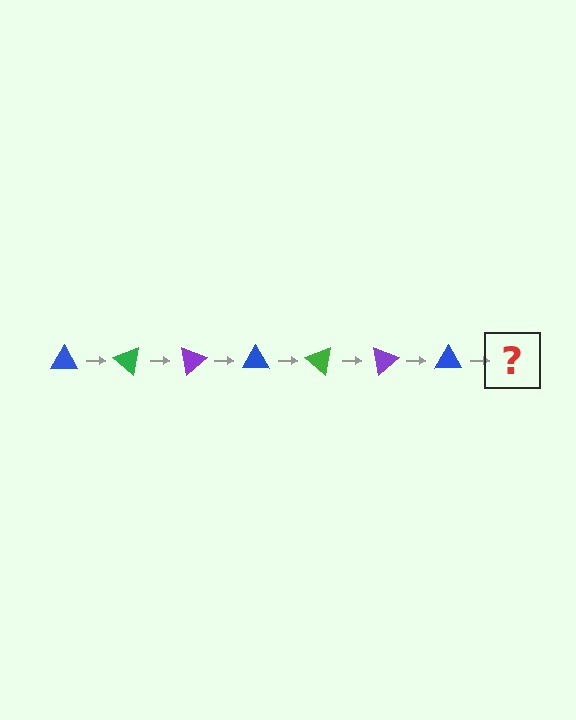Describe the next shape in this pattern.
It should be a green triangle, rotated 280 degrees from the start.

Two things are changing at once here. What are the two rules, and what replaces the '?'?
The two rules are that it rotates 40 degrees each step and the color cycles through blue, green, and purple. The '?' should be a green triangle, rotated 280 degrees from the start.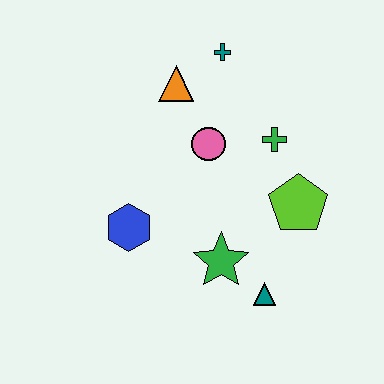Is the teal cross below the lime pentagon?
No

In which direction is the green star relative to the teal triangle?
The green star is to the left of the teal triangle.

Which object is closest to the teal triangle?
The green star is closest to the teal triangle.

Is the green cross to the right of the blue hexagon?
Yes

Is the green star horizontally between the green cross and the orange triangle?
Yes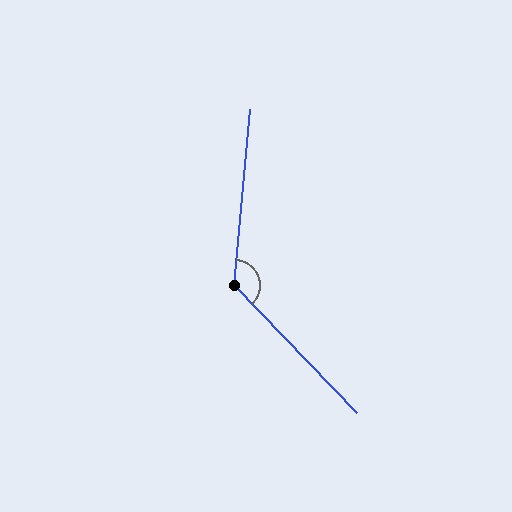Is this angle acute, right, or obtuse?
It is obtuse.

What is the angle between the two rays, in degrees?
Approximately 131 degrees.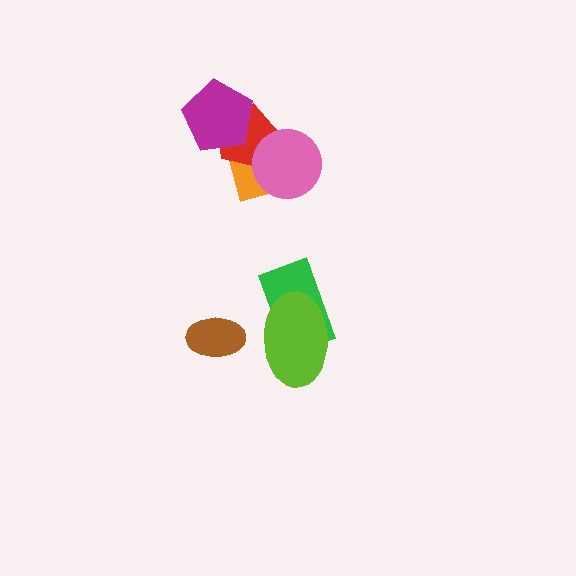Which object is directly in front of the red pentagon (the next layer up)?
The pink circle is directly in front of the red pentagon.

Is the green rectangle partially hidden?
Yes, it is partially covered by another shape.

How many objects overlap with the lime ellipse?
1 object overlaps with the lime ellipse.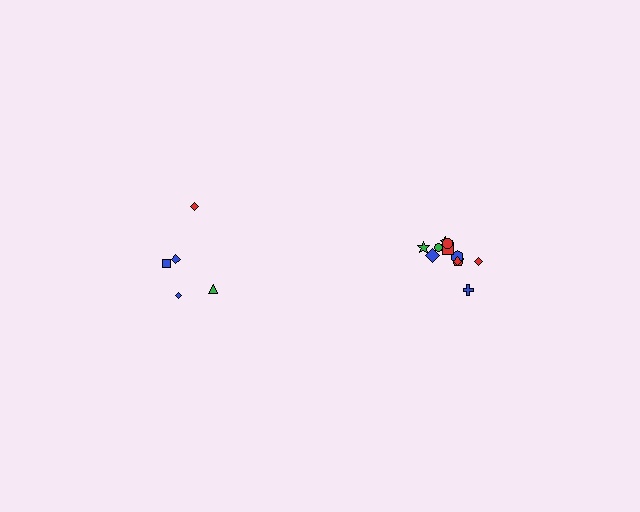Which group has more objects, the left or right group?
The right group.